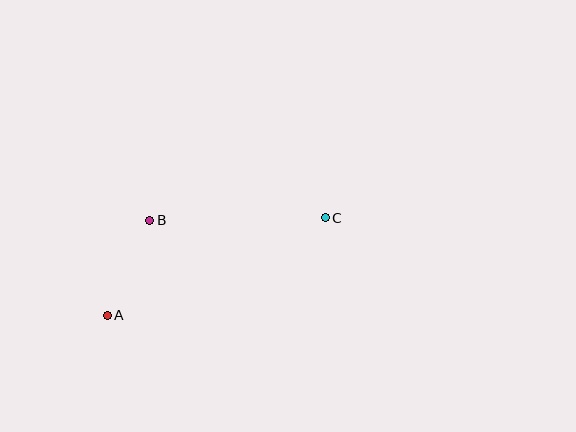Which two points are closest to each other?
Points A and B are closest to each other.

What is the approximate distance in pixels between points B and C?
The distance between B and C is approximately 175 pixels.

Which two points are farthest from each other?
Points A and C are farthest from each other.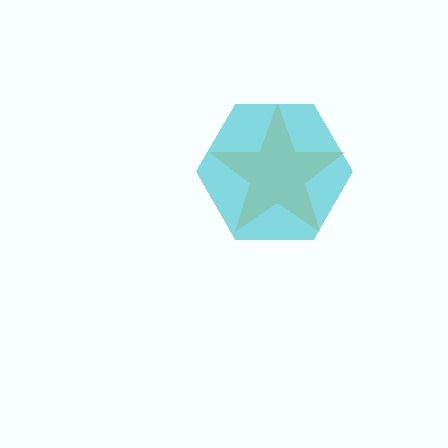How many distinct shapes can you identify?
There are 2 distinct shapes: an orange star, a cyan hexagon.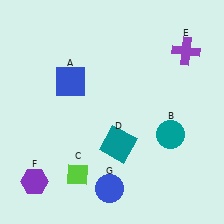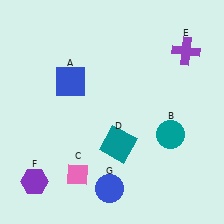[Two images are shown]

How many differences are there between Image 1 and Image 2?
There is 1 difference between the two images.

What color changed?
The diamond (C) changed from lime in Image 1 to pink in Image 2.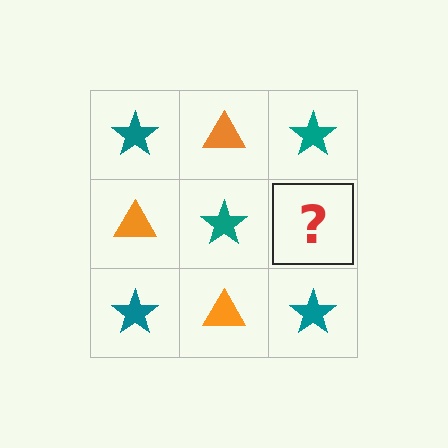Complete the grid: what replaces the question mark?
The question mark should be replaced with an orange triangle.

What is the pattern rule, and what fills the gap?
The rule is that it alternates teal star and orange triangle in a checkerboard pattern. The gap should be filled with an orange triangle.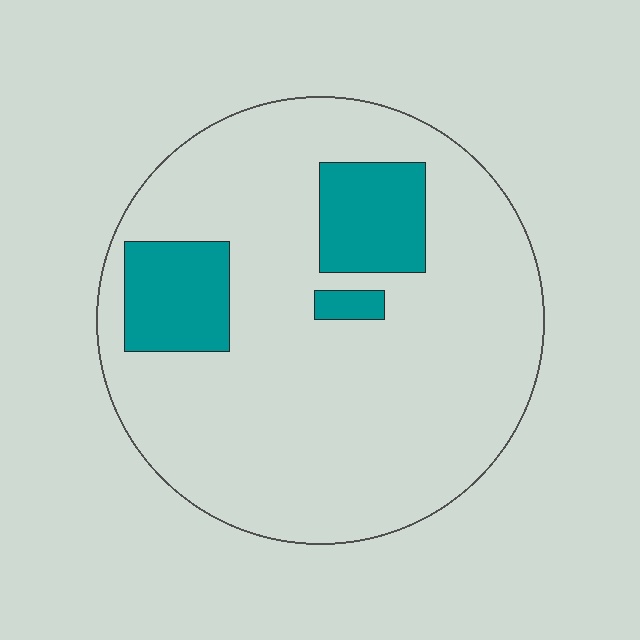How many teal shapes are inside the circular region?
3.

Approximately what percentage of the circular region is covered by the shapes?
Approximately 15%.